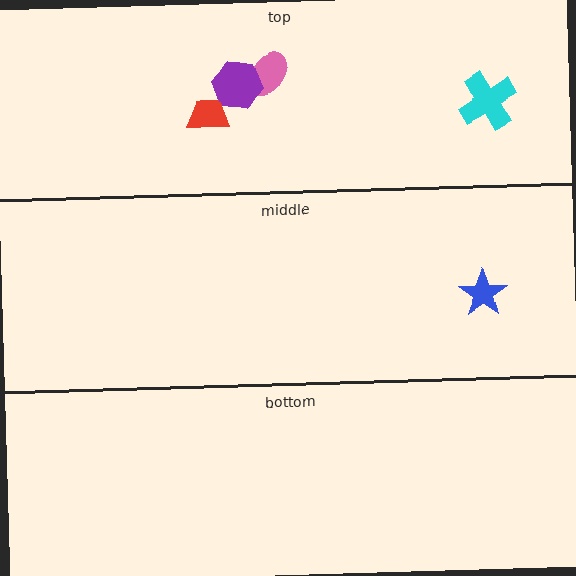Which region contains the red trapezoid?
The top region.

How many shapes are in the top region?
4.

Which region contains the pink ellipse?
The top region.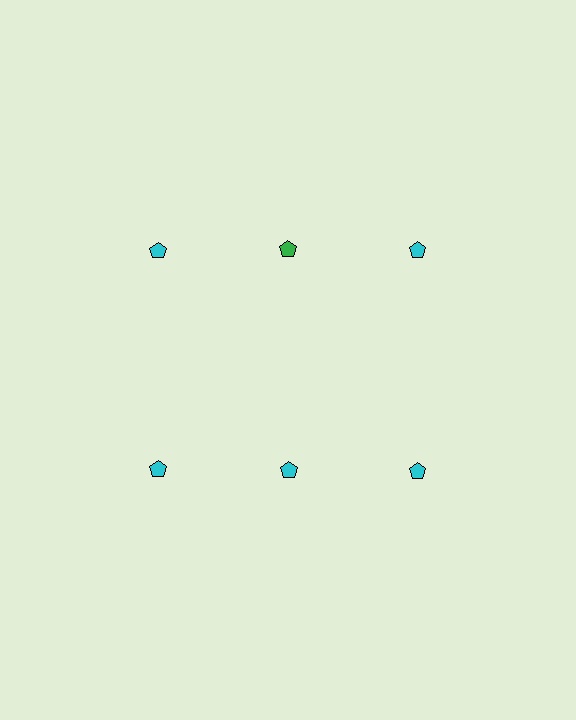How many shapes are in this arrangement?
There are 6 shapes arranged in a grid pattern.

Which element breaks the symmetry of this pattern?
The green pentagon in the top row, second from left column breaks the symmetry. All other shapes are cyan pentagons.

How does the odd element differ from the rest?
It has a different color: green instead of cyan.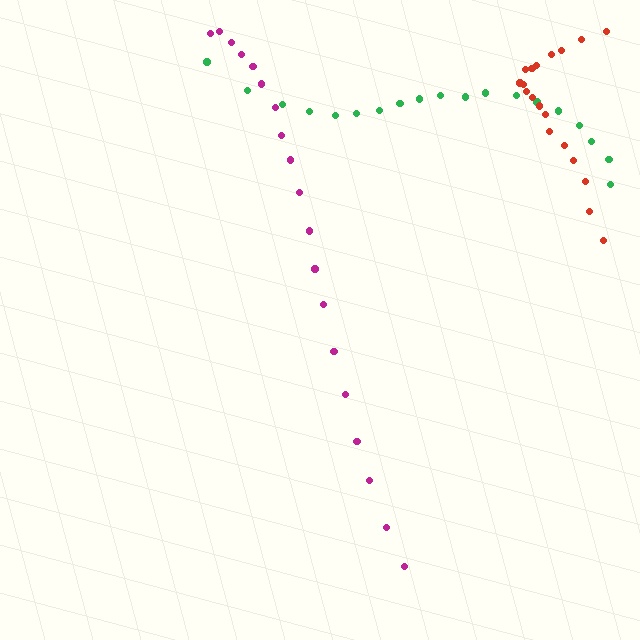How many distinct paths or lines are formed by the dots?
There are 3 distinct paths.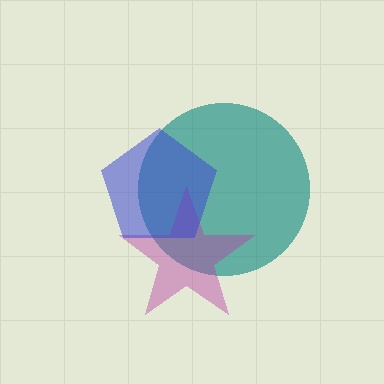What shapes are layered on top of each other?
The layered shapes are: a teal circle, a magenta star, a blue pentagon.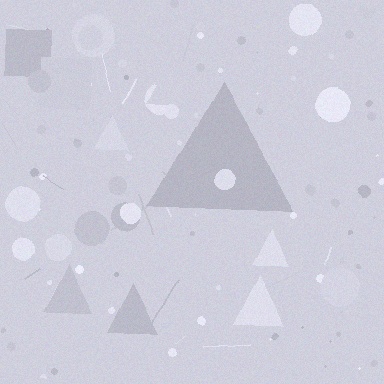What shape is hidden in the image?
A triangle is hidden in the image.